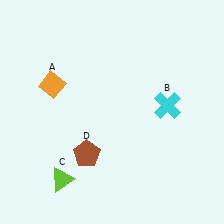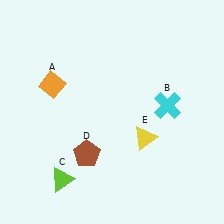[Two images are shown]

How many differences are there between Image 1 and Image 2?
There is 1 difference between the two images.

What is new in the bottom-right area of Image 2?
A yellow triangle (E) was added in the bottom-right area of Image 2.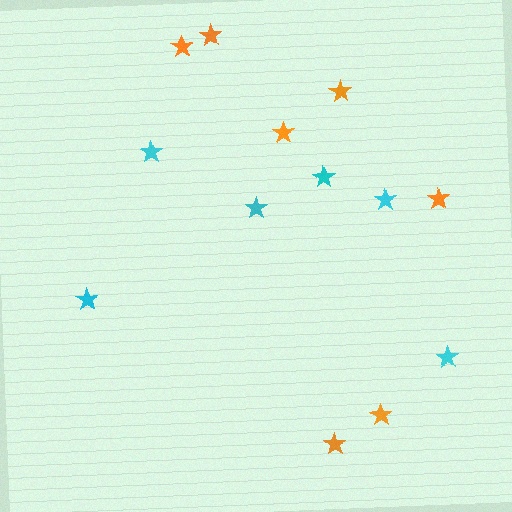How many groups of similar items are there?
There are 2 groups: one group of orange stars (7) and one group of cyan stars (6).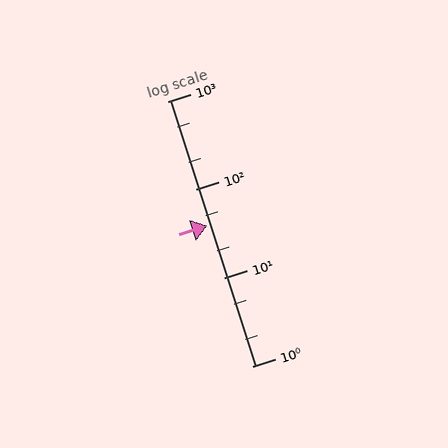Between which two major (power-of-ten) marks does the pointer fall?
The pointer is between 10 and 100.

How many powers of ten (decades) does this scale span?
The scale spans 3 decades, from 1 to 1000.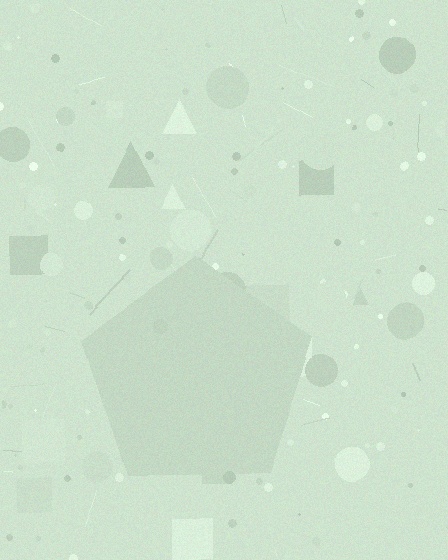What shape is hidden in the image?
A pentagon is hidden in the image.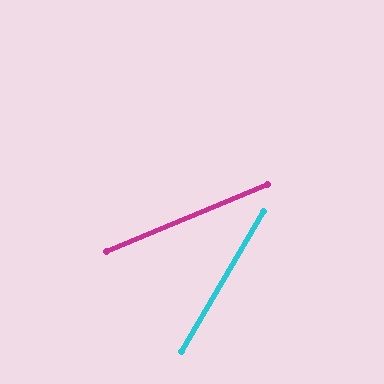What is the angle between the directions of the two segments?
Approximately 37 degrees.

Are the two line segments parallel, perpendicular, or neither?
Neither parallel nor perpendicular — they differ by about 37°.